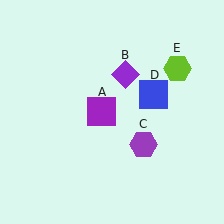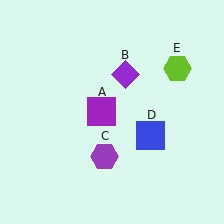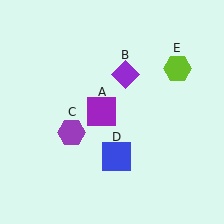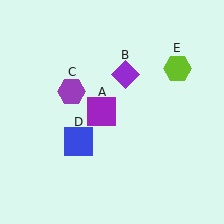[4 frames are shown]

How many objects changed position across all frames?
2 objects changed position: purple hexagon (object C), blue square (object D).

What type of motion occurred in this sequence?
The purple hexagon (object C), blue square (object D) rotated clockwise around the center of the scene.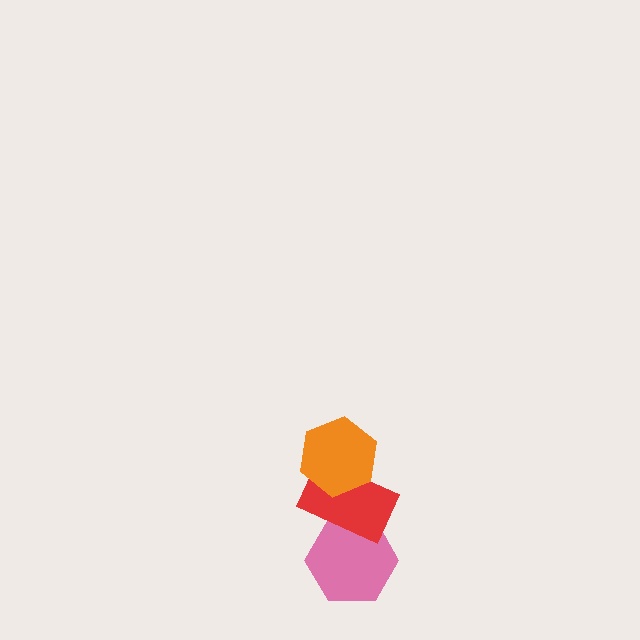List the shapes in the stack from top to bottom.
From top to bottom: the orange hexagon, the red rectangle, the pink hexagon.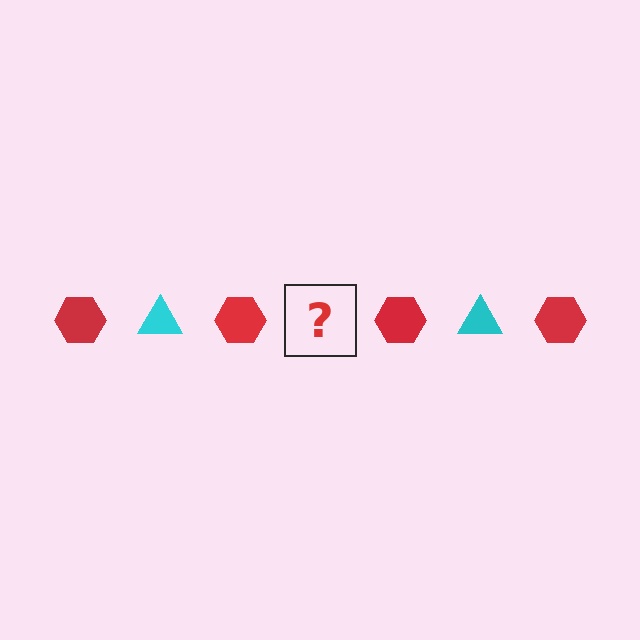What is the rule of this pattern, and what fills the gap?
The rule is that the pattern alternates between red hexagon and cyan triangle. The gap should be filled with a cyan triangle.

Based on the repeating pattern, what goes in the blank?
The blank should be a cyan triangle.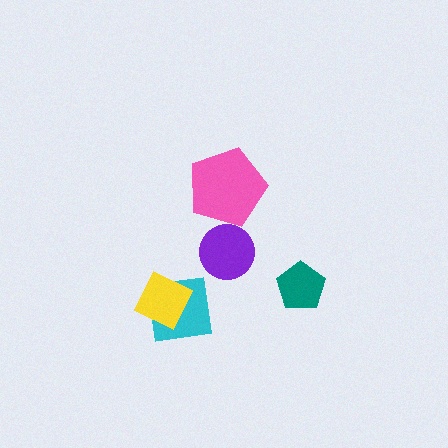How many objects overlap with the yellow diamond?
1 object overlaps with the yellow diamond.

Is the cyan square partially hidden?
Yes, it is partially covered by another shape.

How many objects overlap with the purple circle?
0 objects overlap with the purple circle.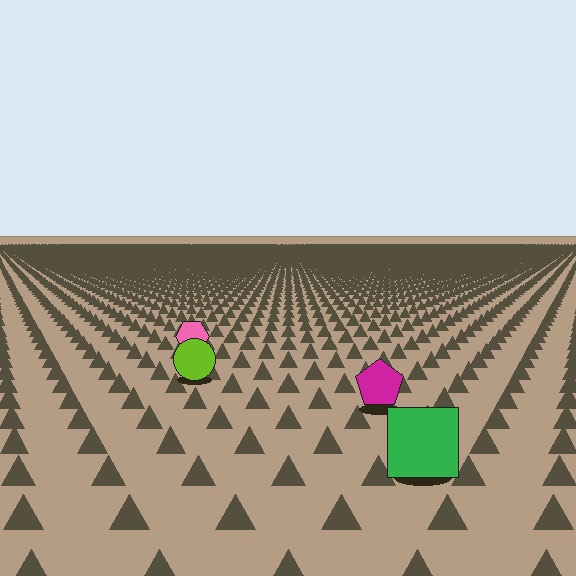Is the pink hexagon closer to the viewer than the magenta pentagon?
No. The magenta pentagon is closer — you can tell from the texture gradient: the ground texture is coarser near it.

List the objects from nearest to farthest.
From nearest to farthest: the green square, the magenta pentagon, the lime circle, the pink hexagon.